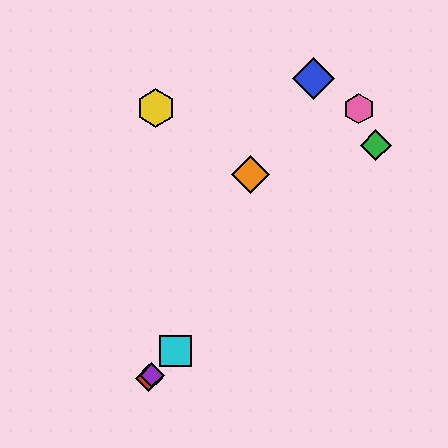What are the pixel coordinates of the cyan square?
The cyan square is at (176, 351).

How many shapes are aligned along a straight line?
4 shapes (the red diamond, the green diamond, the purple diamond, the cyan square) are aligned along a straight line.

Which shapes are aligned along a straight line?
The red diamond, the green diamond, the purple diamond, the cyan square are aligned along a straight line.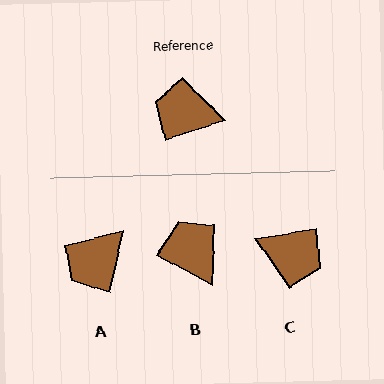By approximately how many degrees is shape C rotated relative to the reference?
Approximately 172 degrees counter-clockwise.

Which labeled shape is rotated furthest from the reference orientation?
C, about 172 degrees away.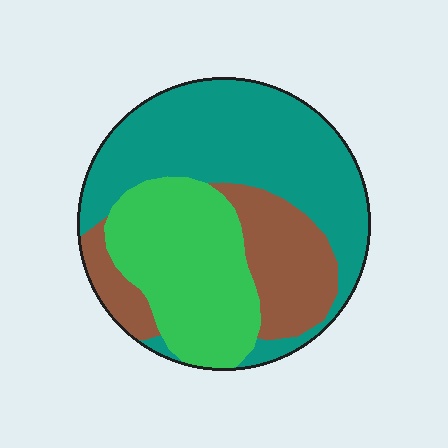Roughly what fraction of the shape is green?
Green covers around 30% of the shape.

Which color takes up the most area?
Teal, at roughly 45%.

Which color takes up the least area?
Brown, at roughly 20%.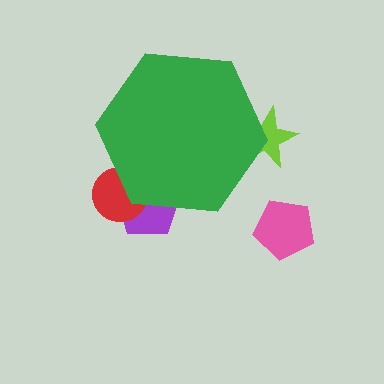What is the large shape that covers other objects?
A green hexagon.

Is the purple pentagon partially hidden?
Yes, the purple pentagon is partially hidden behind the green hexagon.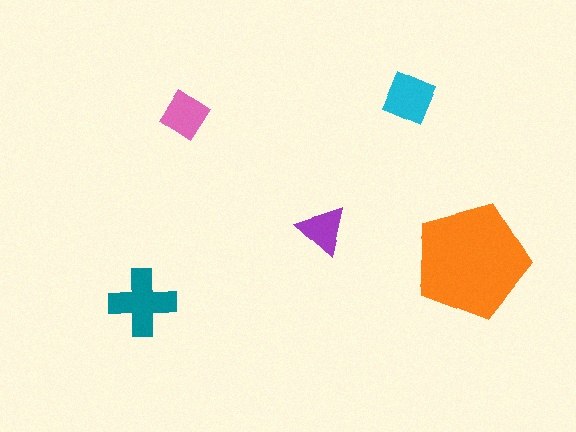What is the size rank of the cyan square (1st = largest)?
3rd.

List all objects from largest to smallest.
The orange pentagon, the teal cross, the cyan square, the pink diamond, the purple triangle.